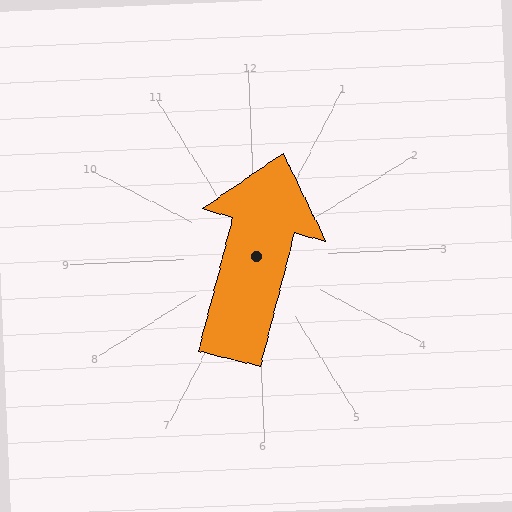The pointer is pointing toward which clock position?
Roughly 1 o'clock.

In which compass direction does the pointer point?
North.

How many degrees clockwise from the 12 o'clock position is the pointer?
Approximately 17 degrees.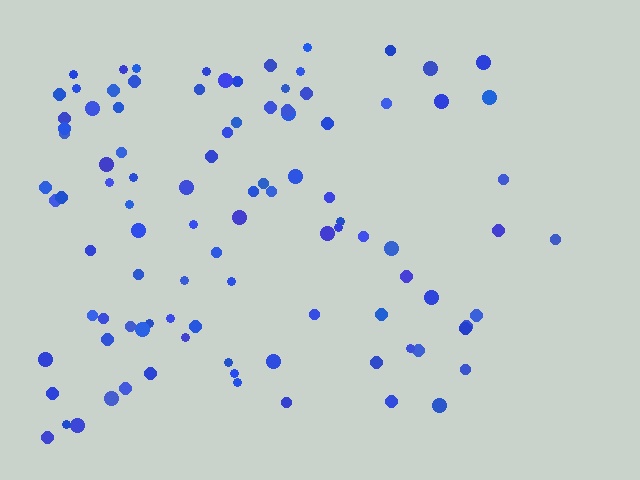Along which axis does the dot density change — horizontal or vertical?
Horizontal.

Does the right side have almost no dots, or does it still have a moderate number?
Still a moderate number, just noticeably fewer than the left.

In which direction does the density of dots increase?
From right to left, with the left side densest.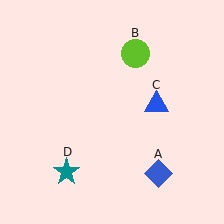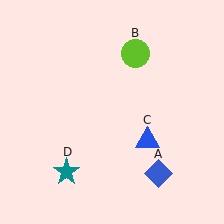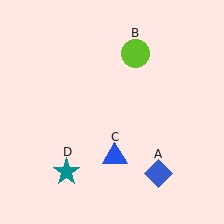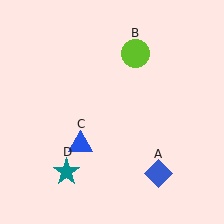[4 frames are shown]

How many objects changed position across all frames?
1 object changed position: blue triangle (object C).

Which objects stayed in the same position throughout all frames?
Blue diamond (object A) and lime circle (object B) and teal star (object D) remained stationary.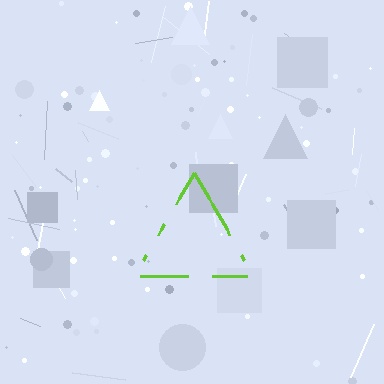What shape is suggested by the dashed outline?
The dashed outline suggests a triangle.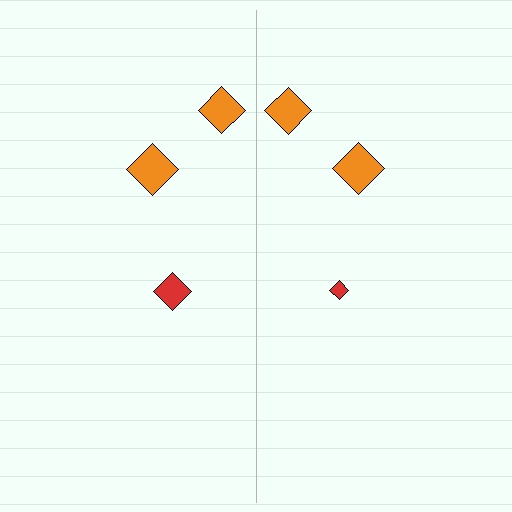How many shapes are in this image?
There are 6 shapes in this image.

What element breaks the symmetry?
The red diamond on the right side has a different size than its mirror counterpart.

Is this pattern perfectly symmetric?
No, the pattern is not perfectly symmetric. The red diamond on the right side has a different size than its mirror counterpart.